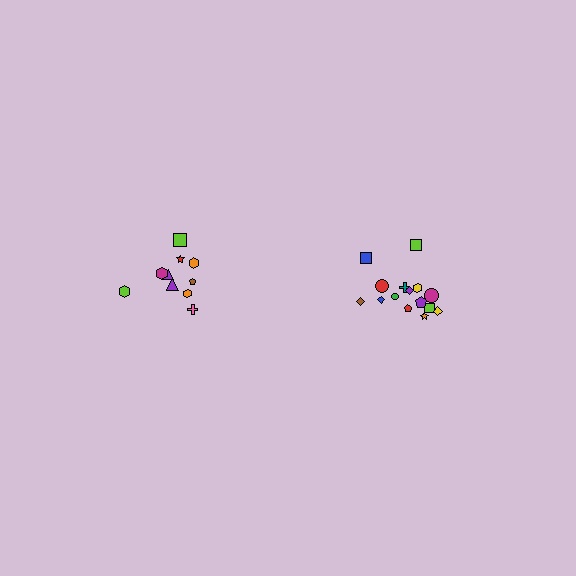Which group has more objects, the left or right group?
The right group.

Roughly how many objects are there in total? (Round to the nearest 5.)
Roughly 25 objects in total.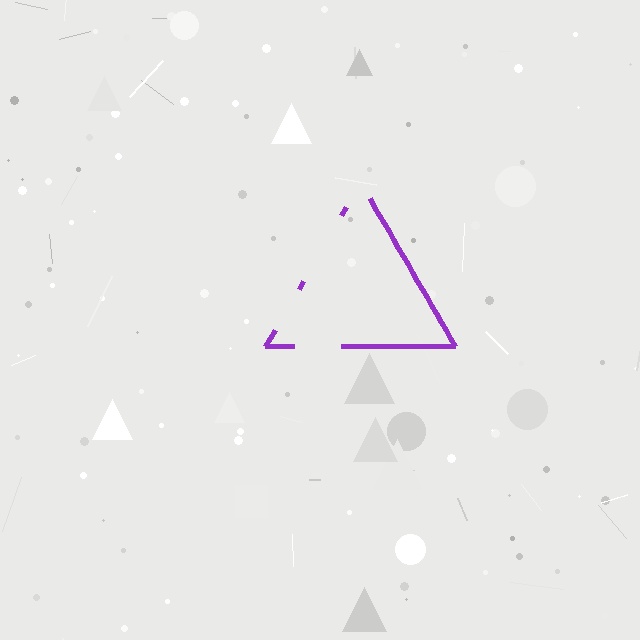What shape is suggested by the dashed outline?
The dashed outline suggests a triangle.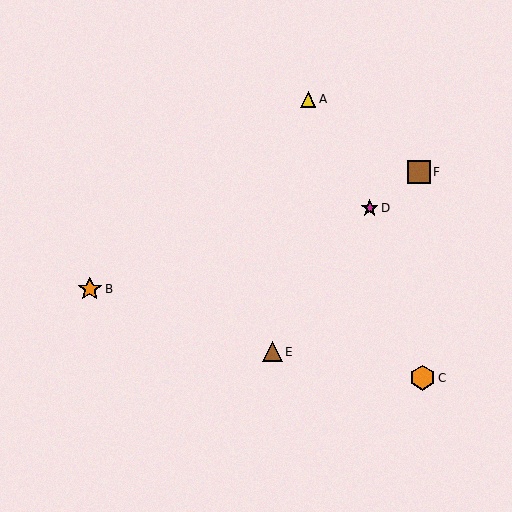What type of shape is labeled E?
Shape E is a brown triangle.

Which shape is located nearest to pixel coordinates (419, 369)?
The orange hexagon (labeled C) at (422, 378) is nearest to that location.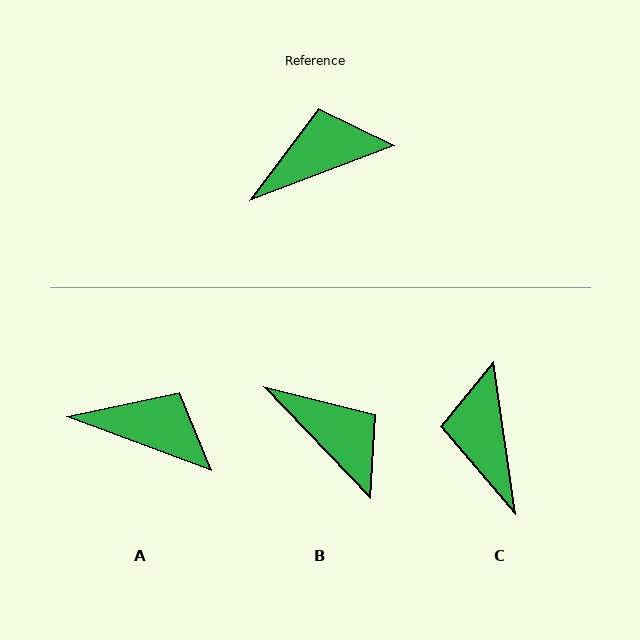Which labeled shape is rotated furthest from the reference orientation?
C, about 77 degrees away.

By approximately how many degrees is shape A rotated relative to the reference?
Approximately 41 degrees clockwise.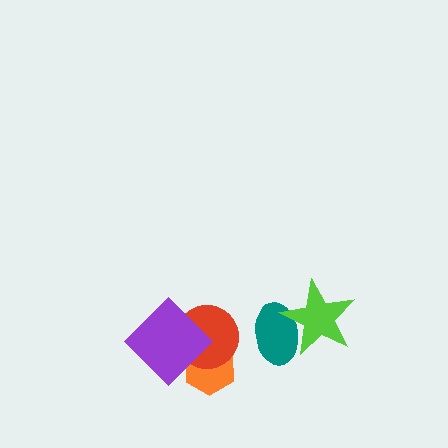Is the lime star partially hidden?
No, no other shape covers it.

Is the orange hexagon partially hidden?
Yes, it is partially covered by another shape.